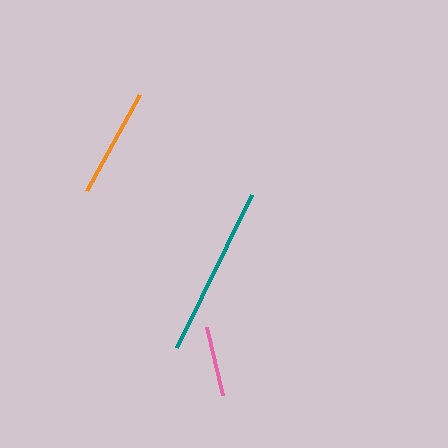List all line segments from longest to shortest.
From longest to shortest: teal, orange, pink.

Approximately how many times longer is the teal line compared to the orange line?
The teal line is approximately 1.5 times the length of the orange line.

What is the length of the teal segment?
The teal segment is approximately 170 pixels long.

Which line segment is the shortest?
The pink line is the shortest at approximately 70 pixels.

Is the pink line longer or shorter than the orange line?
The orange line is longer than the pink line.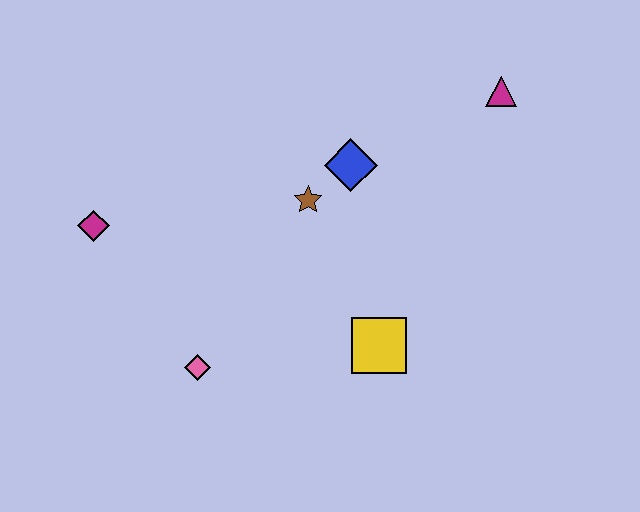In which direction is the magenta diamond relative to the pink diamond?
The magenta diamond is above the pink diamond.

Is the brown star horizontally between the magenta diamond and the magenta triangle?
Yes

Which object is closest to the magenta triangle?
The blue diamond is closest to the magenta triangle.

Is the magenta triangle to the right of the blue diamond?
Yes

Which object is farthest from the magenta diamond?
The magenta triangle is farthest from the magenta diamond.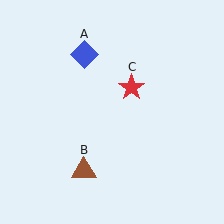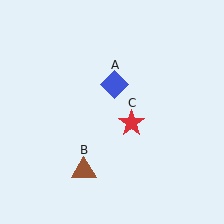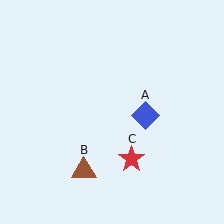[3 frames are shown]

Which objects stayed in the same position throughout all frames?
Brown triangle (object B) remained stationary.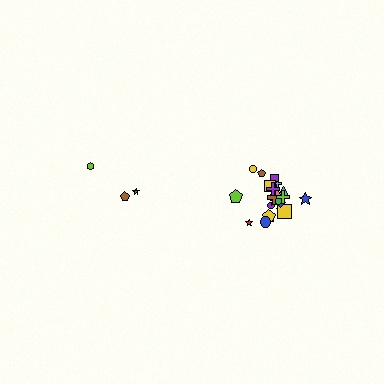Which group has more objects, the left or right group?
The right group.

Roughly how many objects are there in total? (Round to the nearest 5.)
Roughly 25 objects in total.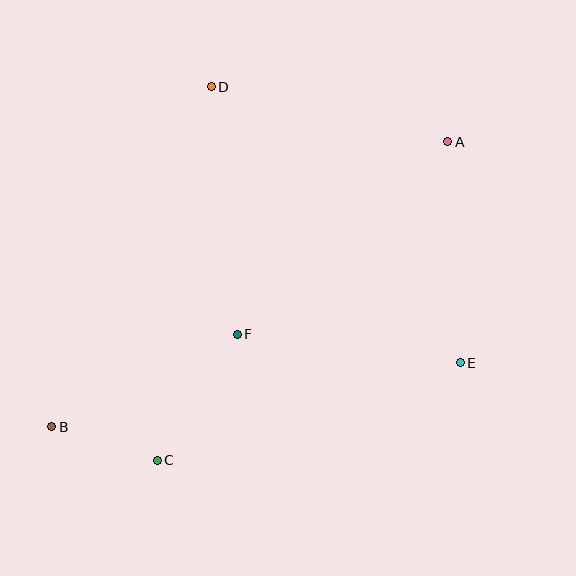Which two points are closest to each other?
Points B and C are closest to each other.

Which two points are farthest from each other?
Points A and B are farthest from each other.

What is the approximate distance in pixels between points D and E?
The distance between D and E is approximately 372 pixels.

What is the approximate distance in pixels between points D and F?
The distance between D and F is approximately 249 pixels.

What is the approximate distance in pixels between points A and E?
The distance between A and E is approximately 222 pixels.